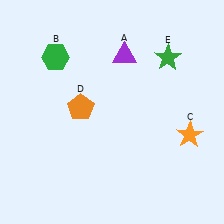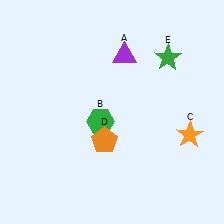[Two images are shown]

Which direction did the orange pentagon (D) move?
The orange pentagon (D) moved down.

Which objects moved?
The objects that moved are: the green hexagon (B), the orange pentagon (D).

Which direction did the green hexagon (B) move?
The green hexagon (B) moved down.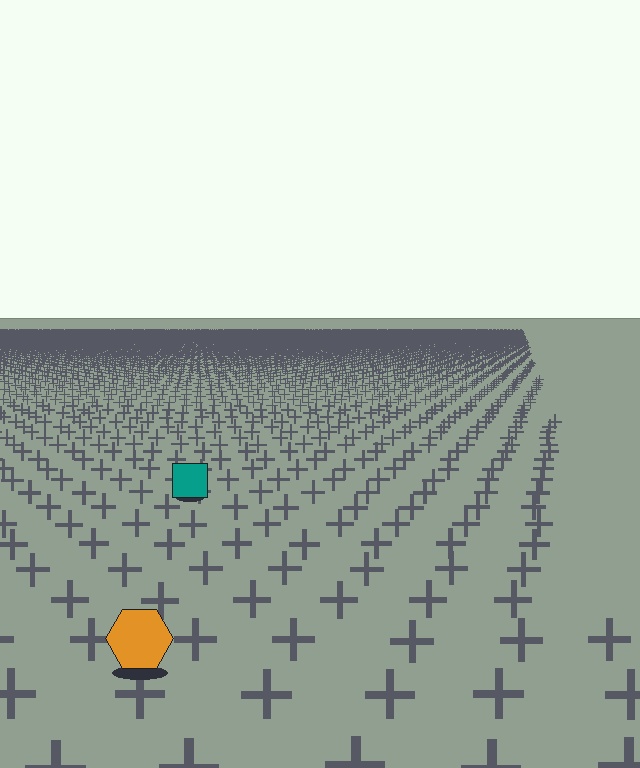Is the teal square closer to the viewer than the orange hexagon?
No. The orange hexagon is closer — you can tell from the texture gradient: the ground texture is coarser near it.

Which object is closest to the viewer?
The orange hexagon is closest. The texture marks near it are larger and more spread out.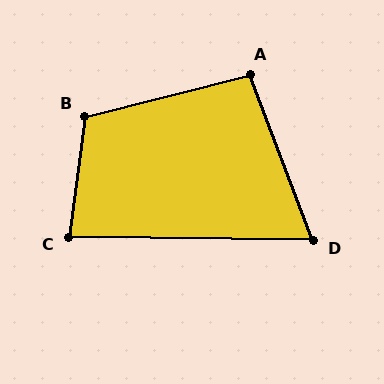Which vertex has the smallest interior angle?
D, at approximately 68 degrees.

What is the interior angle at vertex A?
Approximately 97 degrees (obtuse).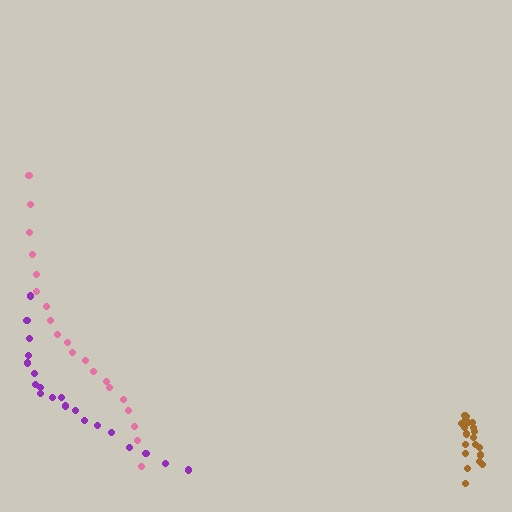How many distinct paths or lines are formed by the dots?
There are 3 distinct paths.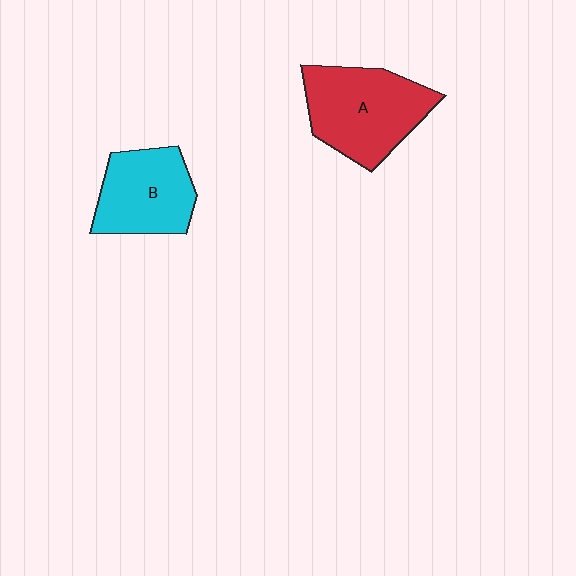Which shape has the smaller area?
Shape B (cyan).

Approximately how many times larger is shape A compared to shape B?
Approximately 1.3 times.